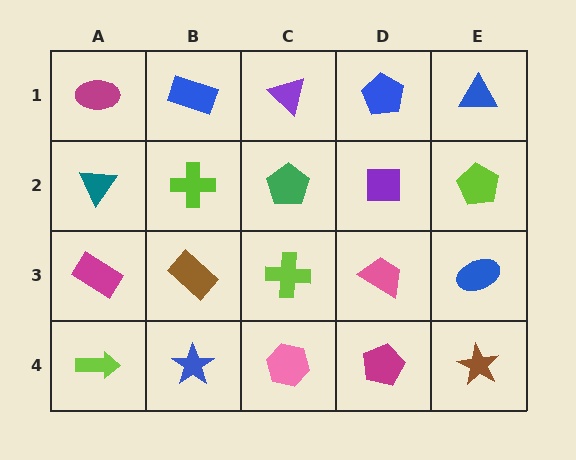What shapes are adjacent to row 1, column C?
A green pentagon (row 2, column C), a blue rectangle (row 1, column B), a blue pentagon (row 1, column D).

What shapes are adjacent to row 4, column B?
A brown rectangle (row 3, column B), a lime arrow (row 4, column A), a pink hexagon (row 4, column C).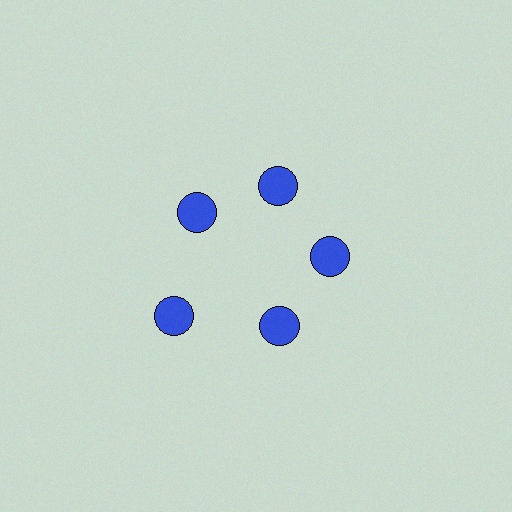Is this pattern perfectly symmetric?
No. The 5 blue circles are arranged in a ring, but one element near the 8 o'clock position is pushed outward from the center, breaking the 5-fold rotational symmetry.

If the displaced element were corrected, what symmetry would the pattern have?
It would have 5-fold rotational symmetry — the pattern would map onto itself every 72 degrees.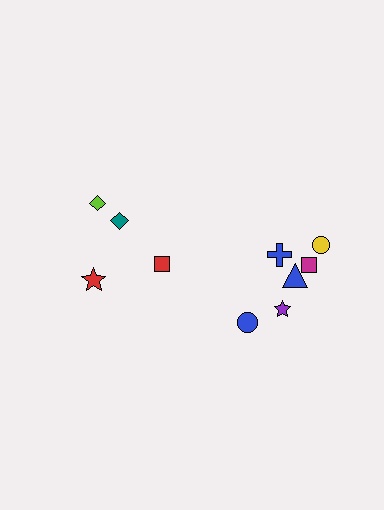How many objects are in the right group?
There are 6 objects.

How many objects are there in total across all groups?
There are 10 objects.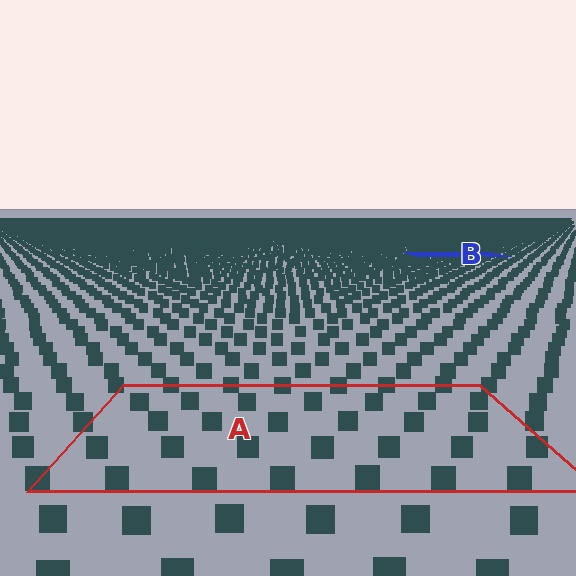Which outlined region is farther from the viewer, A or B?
Region B is farther from the viewer — the texture elements inside it appear smaller and more densely packed.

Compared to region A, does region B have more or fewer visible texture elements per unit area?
Region B has more texture elements per unit area — they are packed more densely because it is farther away.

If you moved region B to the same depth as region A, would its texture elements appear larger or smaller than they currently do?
They would appear larger. At a closer depth, the same texture elements are projected at a bigger on-screen size.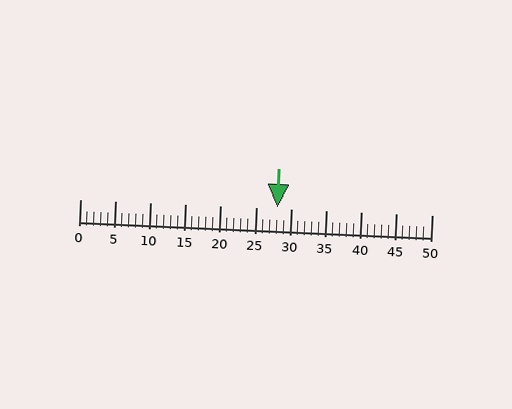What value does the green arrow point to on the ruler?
The green arrow points to approximately 28.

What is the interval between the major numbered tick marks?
The major tick marks are spaced 5 units apart.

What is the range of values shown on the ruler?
The ruler shows values from 0 to 50.